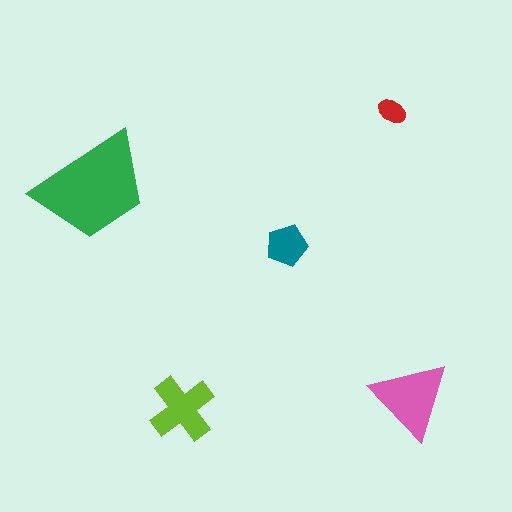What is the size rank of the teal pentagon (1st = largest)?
4th.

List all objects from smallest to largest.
The red ellipse, the teal pentagon, the lime cross, the pink triangle, the green trapezoid.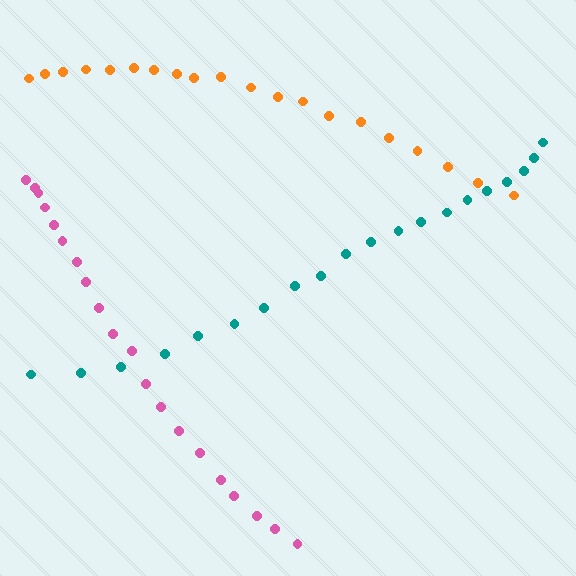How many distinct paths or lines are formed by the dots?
There are 3 distinct paths.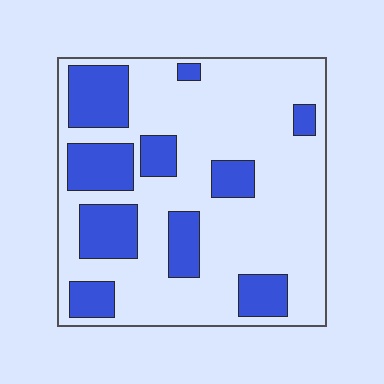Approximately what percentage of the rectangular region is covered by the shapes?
Approximately 30%.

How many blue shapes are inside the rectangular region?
10.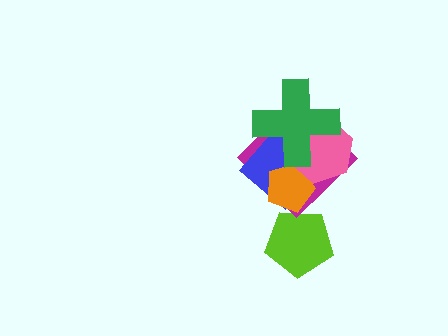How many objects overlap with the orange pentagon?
3 objects overlap with the orange pentagon.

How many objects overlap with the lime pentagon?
0 objects overlap with the lime pentagon.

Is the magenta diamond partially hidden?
Yes, it is partially covered by another shape.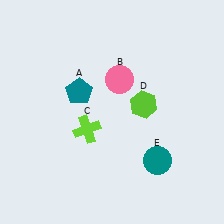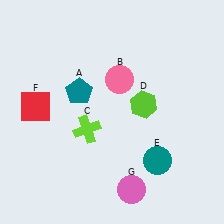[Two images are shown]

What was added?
A red square (F), a pink circle (G) were added in Image 2.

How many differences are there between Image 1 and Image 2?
There are 2 differences between the two images.